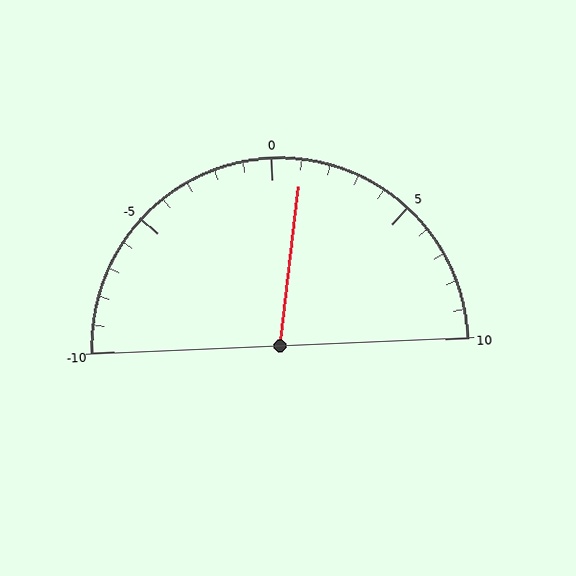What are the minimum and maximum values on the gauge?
The gauge ranges from -10 to 10.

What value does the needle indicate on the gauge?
The needle indicates approximately 1.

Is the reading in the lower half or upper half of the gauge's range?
The reading is in the upper half of the range (-10 to 10).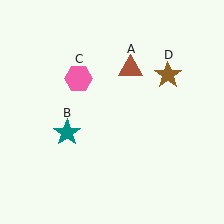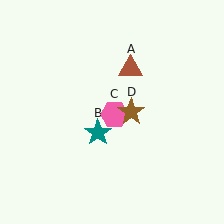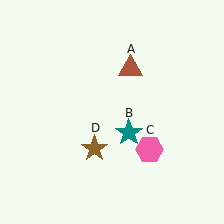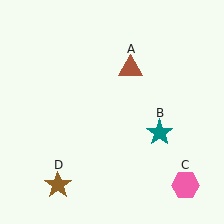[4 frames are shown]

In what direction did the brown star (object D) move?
The brown star (object D) moved down and to the left.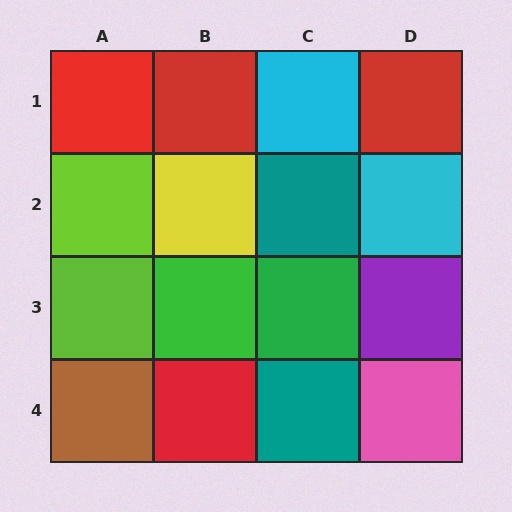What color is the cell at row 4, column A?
Brown.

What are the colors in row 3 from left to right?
Lime, green, green, purple.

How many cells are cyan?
2 cells are cyan.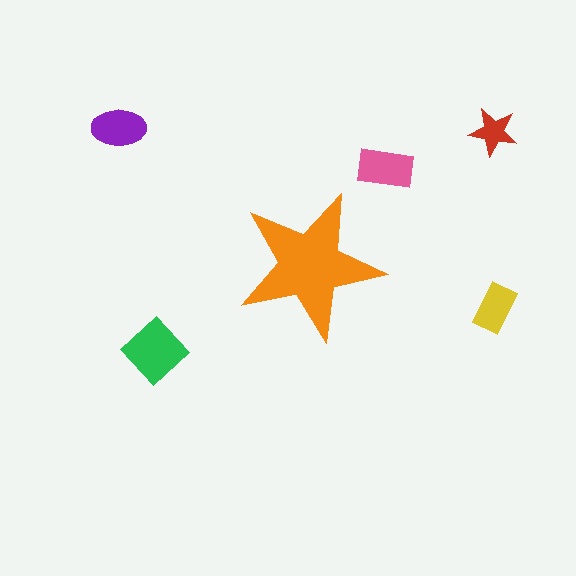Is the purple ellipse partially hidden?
No, the purple ellipse is fully visible.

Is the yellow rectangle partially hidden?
No, the yellow rectangle is fully visible.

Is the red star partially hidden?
No, the red star is fully visible.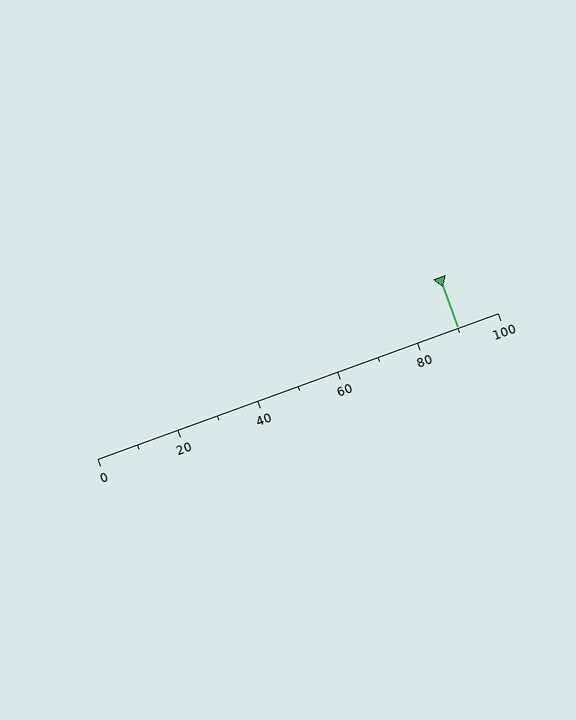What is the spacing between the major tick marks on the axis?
The major ticks are spaced 20 apart.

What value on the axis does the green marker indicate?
The marker indicates approximately 90.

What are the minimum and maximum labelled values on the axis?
The axis runs from 0 to 100.